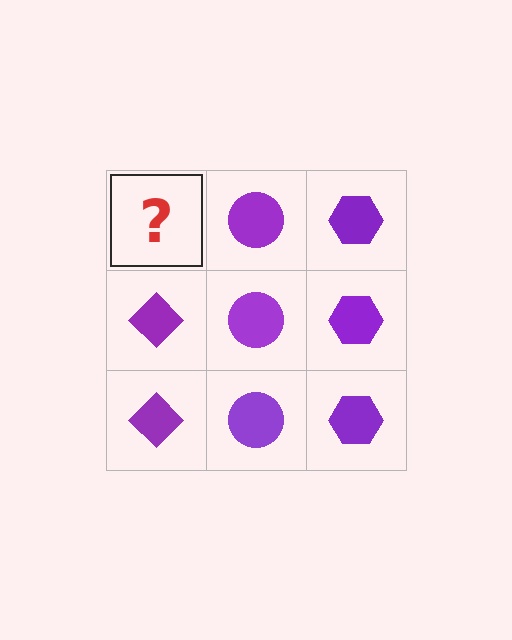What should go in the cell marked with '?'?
The missing cell should contain a purple diamond.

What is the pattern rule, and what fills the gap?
The rule is that each column has a consistent shape. The gap should be filled with a purple diamond.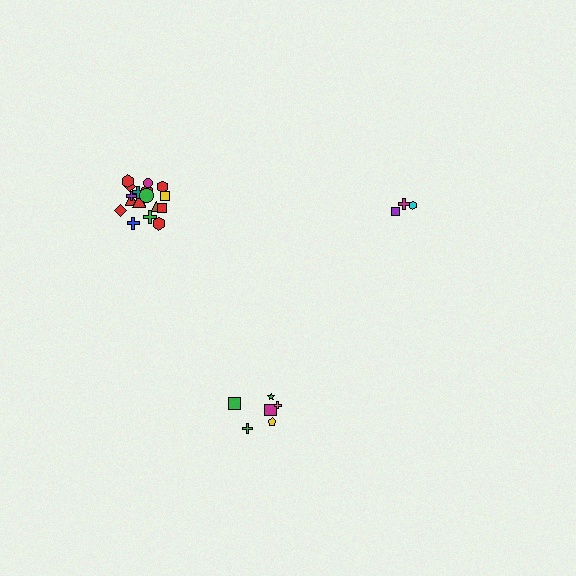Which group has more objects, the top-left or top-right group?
The top-left group.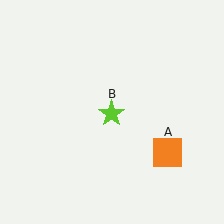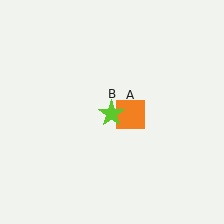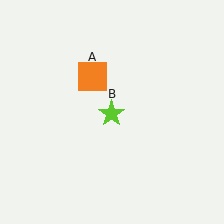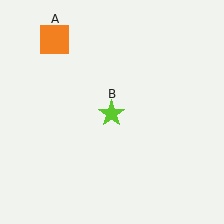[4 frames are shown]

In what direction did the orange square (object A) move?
The orange square (object A) moved up and to the left.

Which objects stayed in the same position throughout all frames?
Lime star (object B) remained stationary.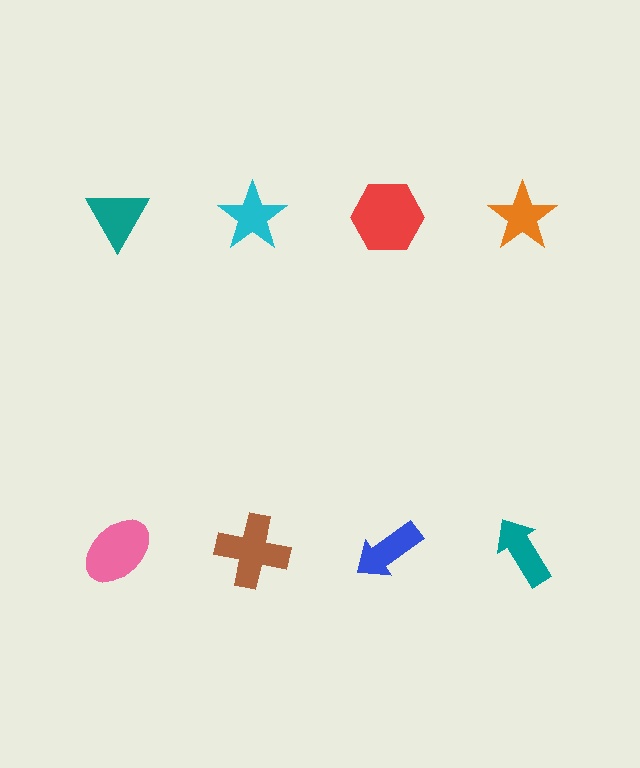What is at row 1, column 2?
A cyan star.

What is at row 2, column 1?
A pink ellipse.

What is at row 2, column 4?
A teal arrow.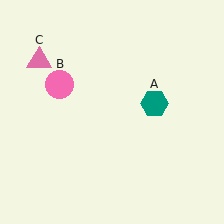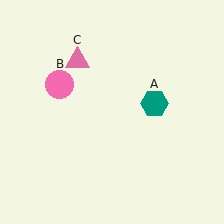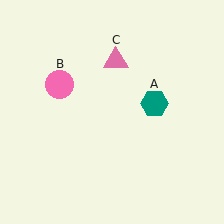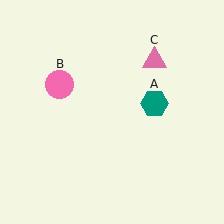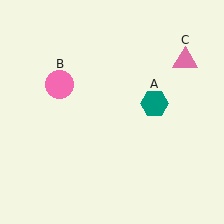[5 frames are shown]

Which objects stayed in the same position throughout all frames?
Teal hexagon (object A) and pink circle (object B) remained stationary.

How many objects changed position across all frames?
1 object changed position: pink triangle (object C).